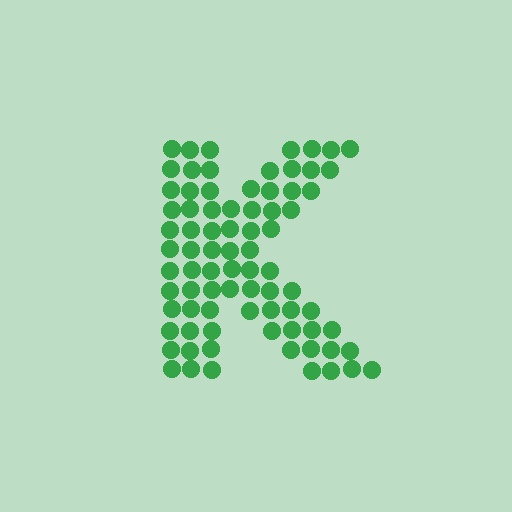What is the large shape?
The large shape is the letter K.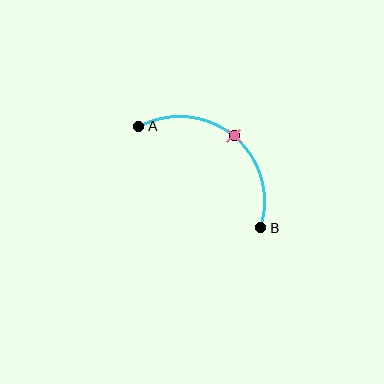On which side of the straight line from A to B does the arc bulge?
The arc bulges above and to the right of the straight line connecting A and B.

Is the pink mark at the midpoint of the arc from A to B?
Yes. The pink mark lies on the arc at equal arc-length from both A and B — it is the arc midpoint.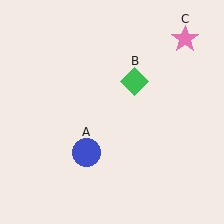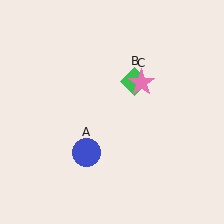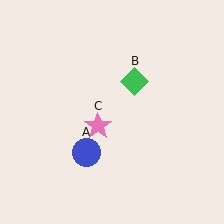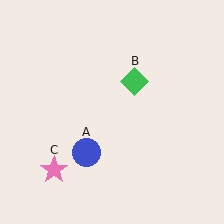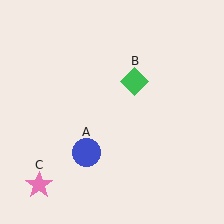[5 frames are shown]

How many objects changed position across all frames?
1 object changed position: pink star (object C).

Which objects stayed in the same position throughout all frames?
Blue circle (object A) and green diamond (object B) remained stationary.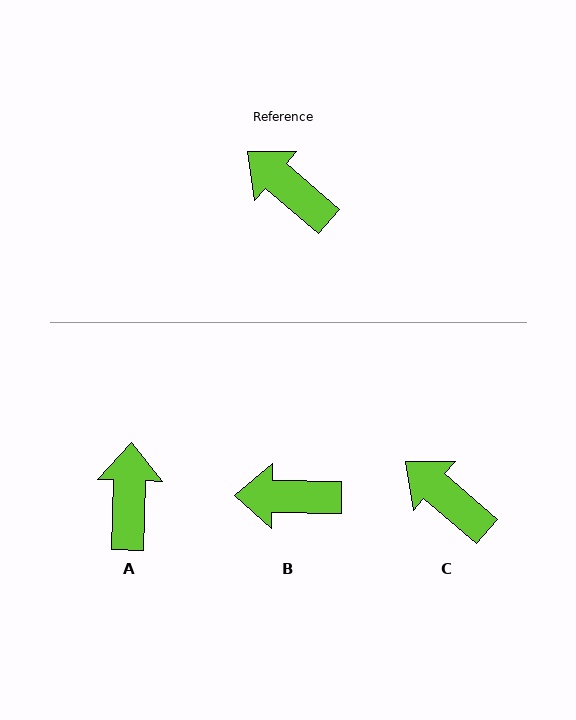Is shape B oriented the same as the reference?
No, it is off by about 40 degrees.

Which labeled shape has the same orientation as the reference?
C.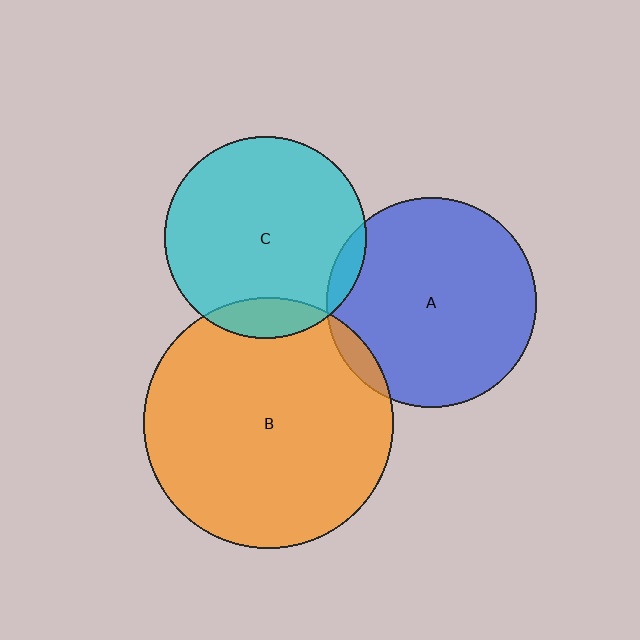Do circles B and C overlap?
Yes.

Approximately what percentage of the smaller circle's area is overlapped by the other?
Approximately 10%.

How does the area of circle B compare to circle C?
Approximately 1.5 times.